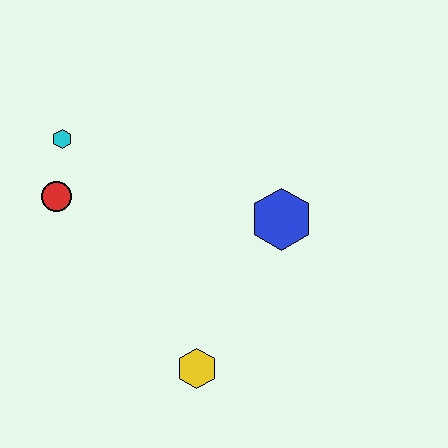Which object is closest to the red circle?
The cyan hexagon is closest to the red circle.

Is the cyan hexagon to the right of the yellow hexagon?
No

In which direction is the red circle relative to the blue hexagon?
The red circle is to the left of the blue hexagon.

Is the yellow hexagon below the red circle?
Yes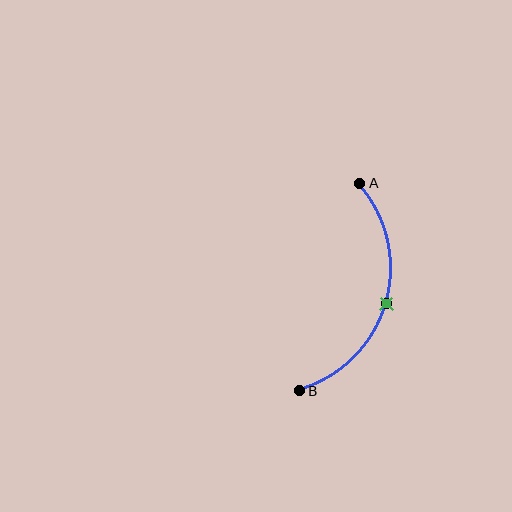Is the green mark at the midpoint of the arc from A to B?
Yes. The green mark lies on the arc at equal arc-length from both A and B — it is the arc midpoint.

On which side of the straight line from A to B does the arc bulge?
The arc bulges to the right of the straight line connecting A and B.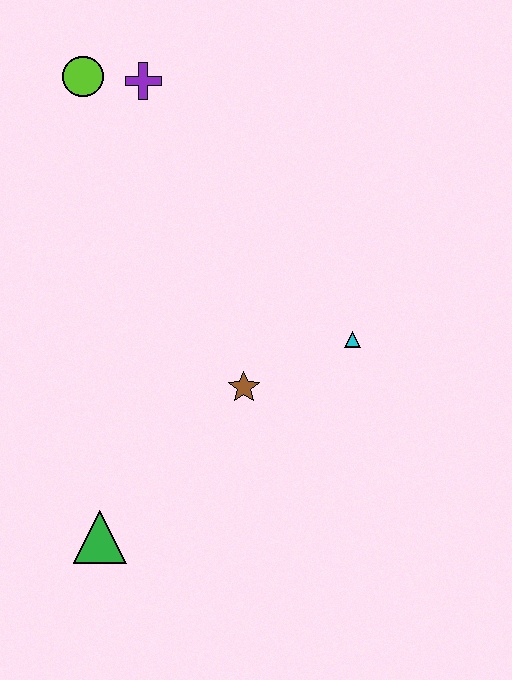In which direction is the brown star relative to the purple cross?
The brown star is below the purple cross.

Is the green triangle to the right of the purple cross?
No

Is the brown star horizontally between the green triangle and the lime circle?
No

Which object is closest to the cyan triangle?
The brown star is closest to the cyan triangle.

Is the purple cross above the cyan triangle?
Yes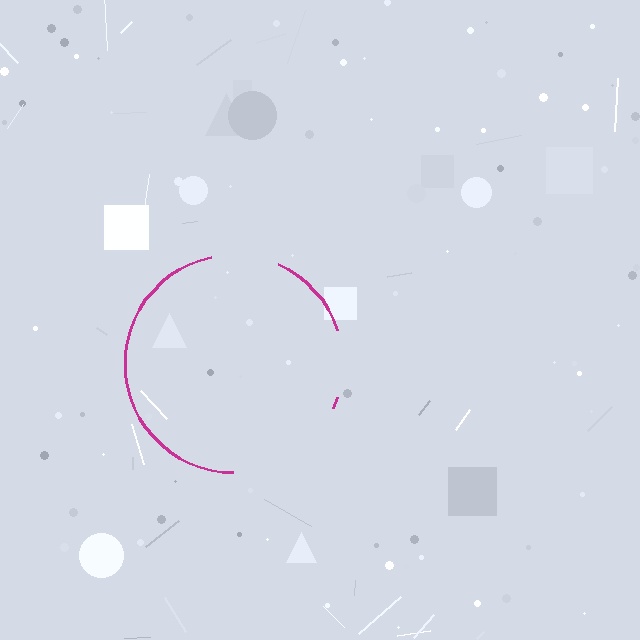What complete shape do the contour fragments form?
The contour fragments form a circle.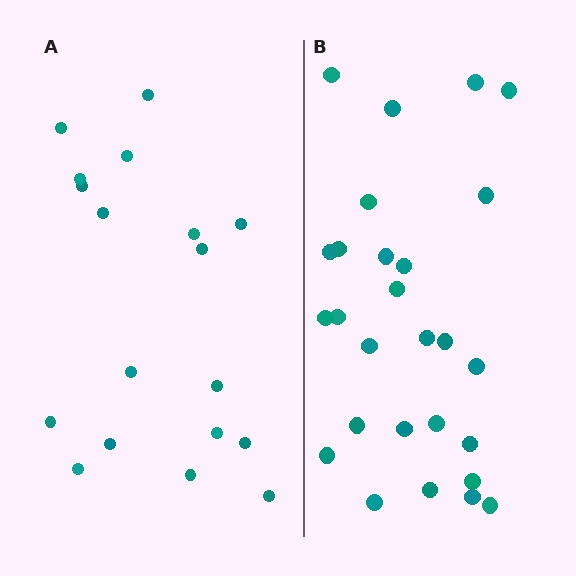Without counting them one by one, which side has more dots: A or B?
Region B (the right region) has more dots.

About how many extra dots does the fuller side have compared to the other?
Region B has roughly 8 or so more dots than region A.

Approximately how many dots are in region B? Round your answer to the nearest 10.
About 30 dots. (The exact count is 27, which rounds to 30.)